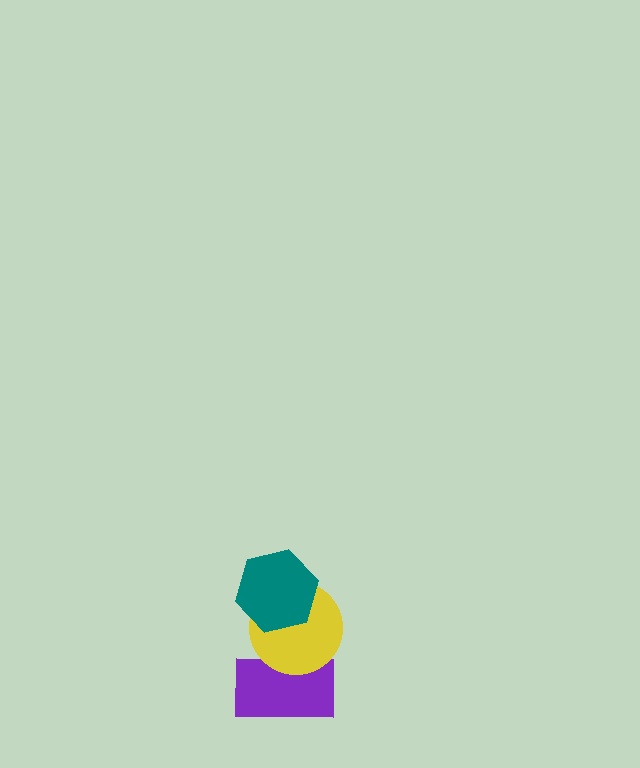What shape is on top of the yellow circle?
The teal hexagon is on top of the yellow circle.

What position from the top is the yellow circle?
The yellow circle is 2nd from the top.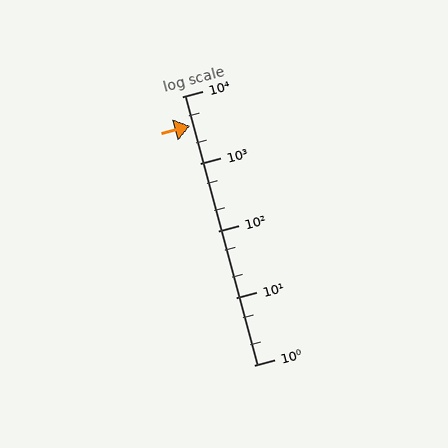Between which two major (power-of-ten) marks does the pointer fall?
The pointer is between 1000 and 10000.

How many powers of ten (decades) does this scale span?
The scale spans 4 decades, from 1 to 10000.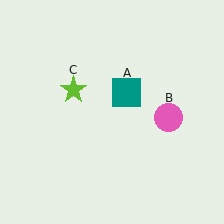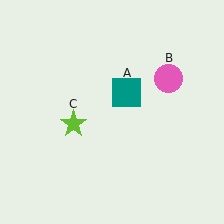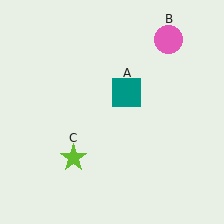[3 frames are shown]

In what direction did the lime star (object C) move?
The lime star (object C) moved down.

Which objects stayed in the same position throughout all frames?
Teal square (object A) remained stationary.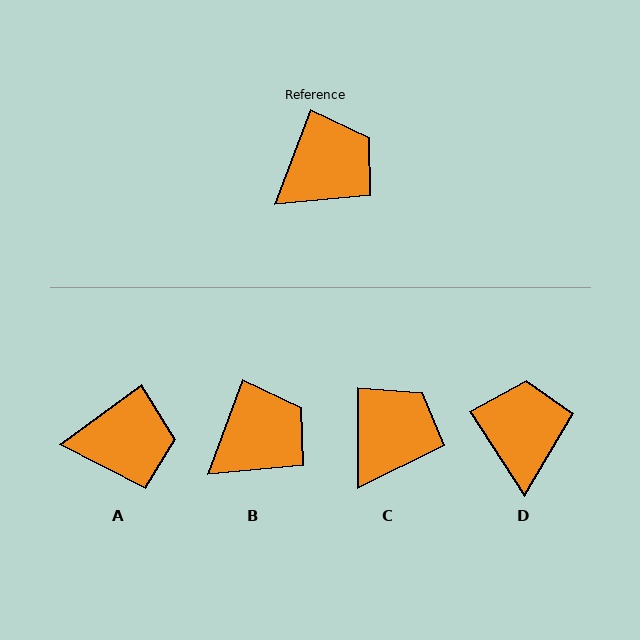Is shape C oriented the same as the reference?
No, it is off by about 21 degrees.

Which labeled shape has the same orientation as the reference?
B.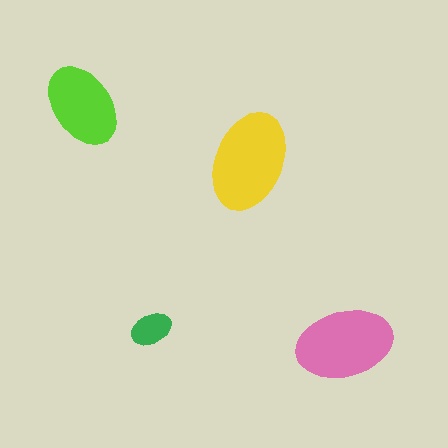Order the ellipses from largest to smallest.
the yellow one, the pink one, the lime one, the green one.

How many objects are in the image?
There are 4 objects in the image.